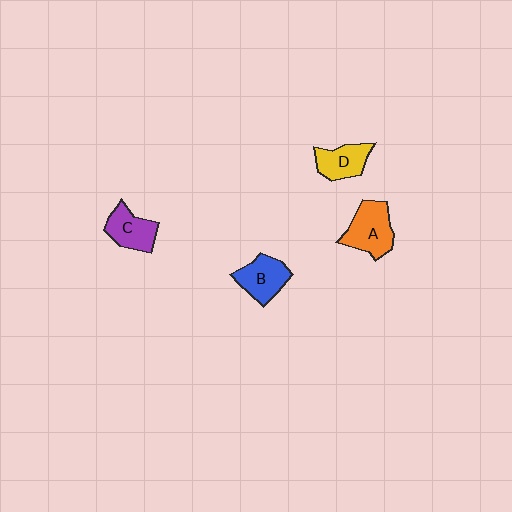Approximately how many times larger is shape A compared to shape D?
Approximately 1.3 times.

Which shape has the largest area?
Shape A (orange).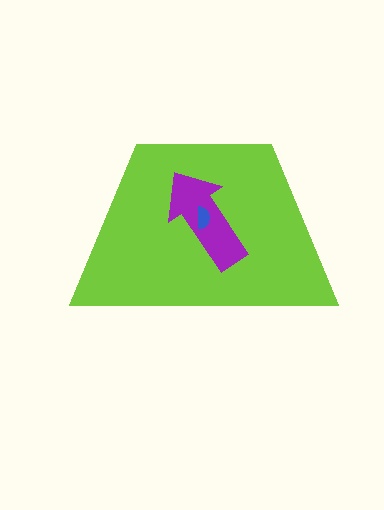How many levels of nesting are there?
3.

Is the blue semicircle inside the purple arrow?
Yes.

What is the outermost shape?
The lime trapezoid.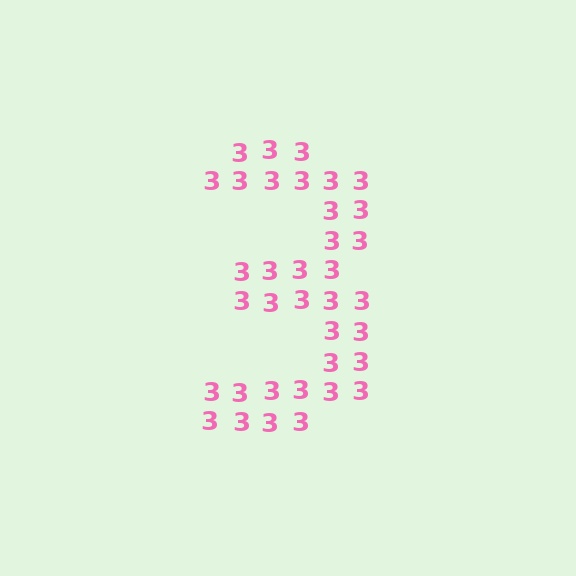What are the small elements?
The small elements are digit 3's.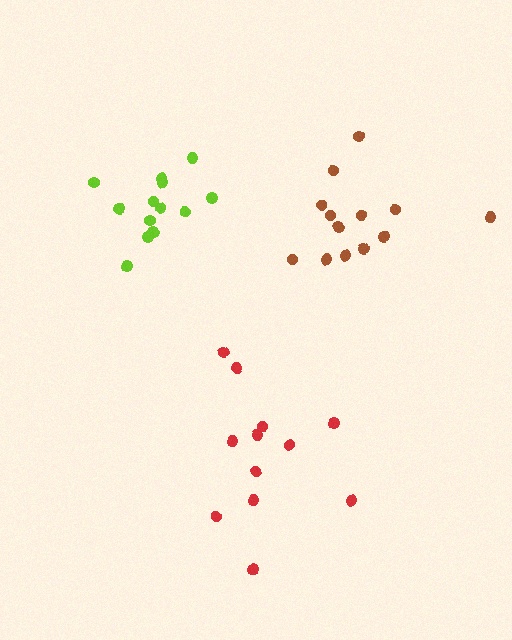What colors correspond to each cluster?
The clusters are colored: brown, lime, red.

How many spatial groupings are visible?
There are 3 spatial groupings.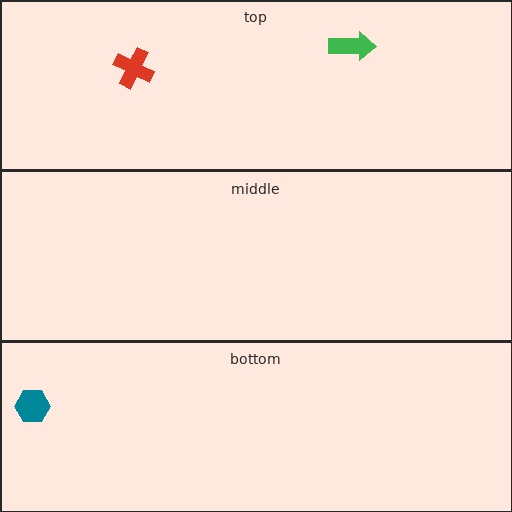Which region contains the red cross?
The top region.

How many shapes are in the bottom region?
1.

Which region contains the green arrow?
The top region.